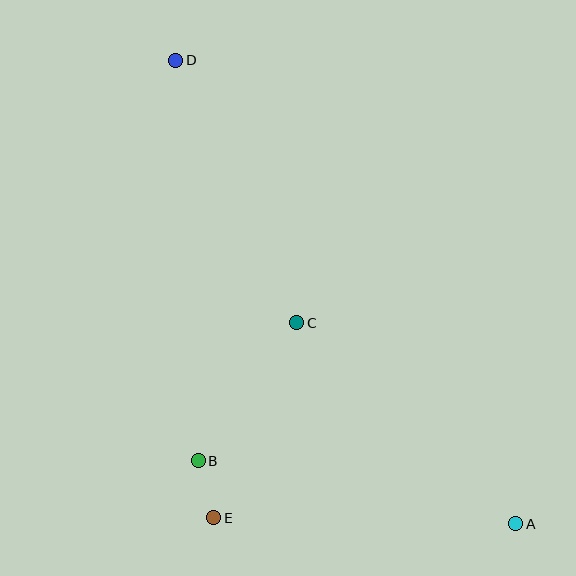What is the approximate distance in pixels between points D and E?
The distance between D and E is approximately 459 pixels.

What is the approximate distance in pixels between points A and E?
The distance between A and E is approximately 302 pixels.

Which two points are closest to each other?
Points B and E are closest to each other.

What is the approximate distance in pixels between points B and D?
The distance between B and D is approximately 401 pixels.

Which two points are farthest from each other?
Points A and D are farthest from each other.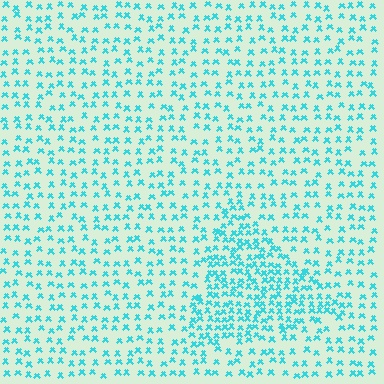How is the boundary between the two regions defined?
The boundary is defined by a change in element density (approximately 2.0x ratio). All elements are the same color, size, and shape.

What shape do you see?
I see a triangle.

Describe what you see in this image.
The image contains small cyan elements arranged at two different densities. A triangle-shaped region is visible where the elements are more densely packed than the surrounding area.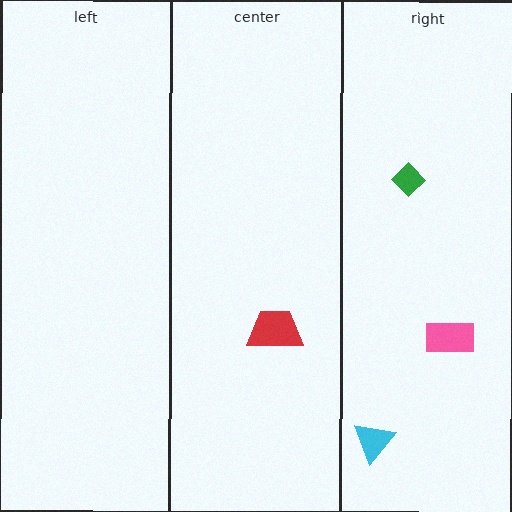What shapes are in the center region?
The red trapezoid.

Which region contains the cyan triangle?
The right region.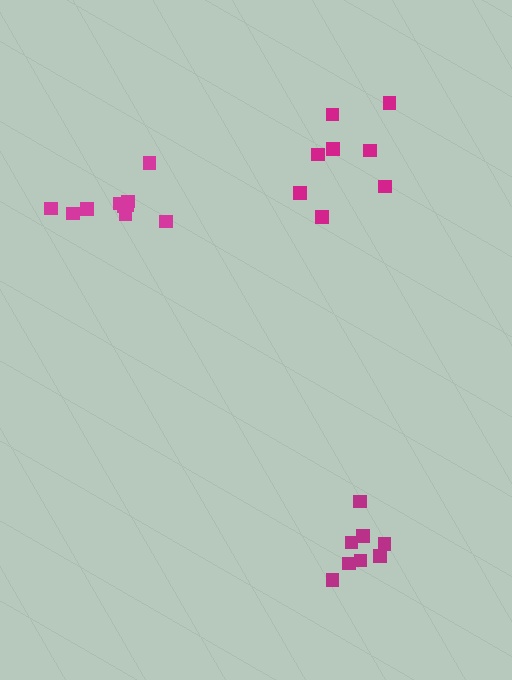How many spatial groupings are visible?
There are 3 spatial groupings.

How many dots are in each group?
Group 1: 10 dots, Group 2: 8 dots, Group 3: 8 dots (26 total).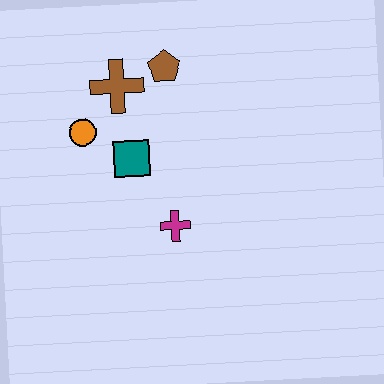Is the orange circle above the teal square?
Yes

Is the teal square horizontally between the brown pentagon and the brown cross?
Yes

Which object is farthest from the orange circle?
The magenta cross is farthest from the orange circle.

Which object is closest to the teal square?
The orange circle is closest to the teal square.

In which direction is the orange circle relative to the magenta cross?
The orange circle is above the magenta cross.